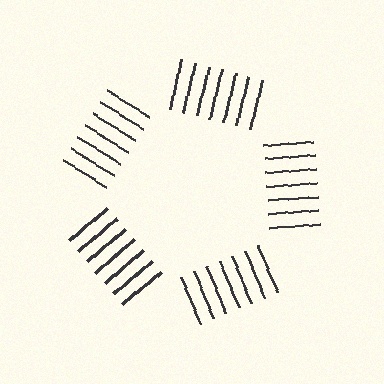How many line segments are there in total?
35 — 7 along each of the 5 edges.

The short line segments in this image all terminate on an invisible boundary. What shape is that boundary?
An illusory pentagon — the line segments terminate on its edges but no continuous stroke is drawn.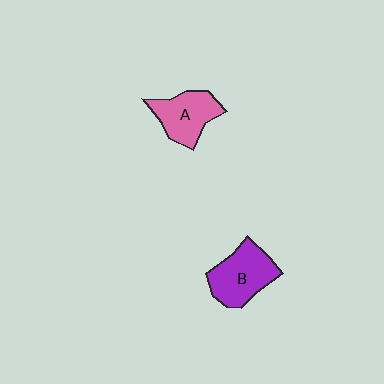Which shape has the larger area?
Shape B (purple).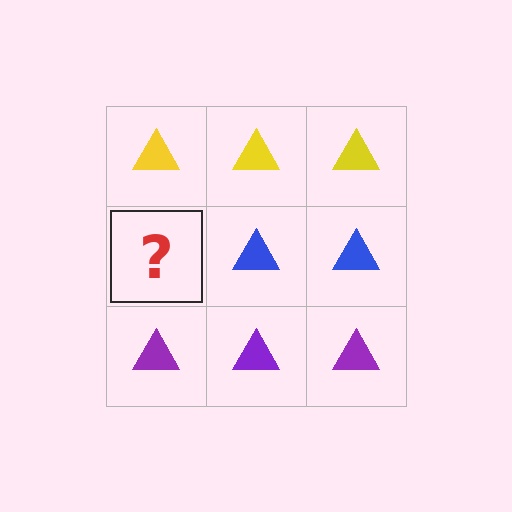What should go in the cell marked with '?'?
The missing cell should contain a blue triangle.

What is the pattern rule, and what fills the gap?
The rule is that each row has a consistent color. The gap should be filled with a blue triangle.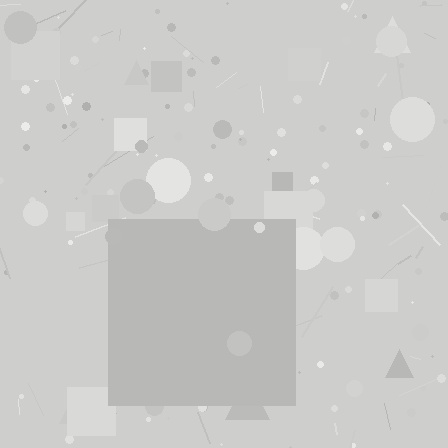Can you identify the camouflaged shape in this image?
The camouflaged shape is a square.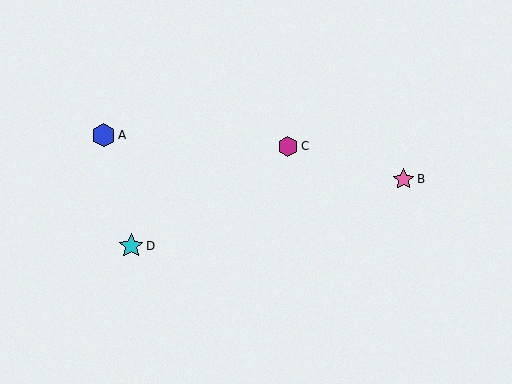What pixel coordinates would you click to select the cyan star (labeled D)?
Click at (131, 246) to select the cyan star D.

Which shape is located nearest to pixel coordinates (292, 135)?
The magenta hexagon (labeled C) at (288, 146) is nearest to that location.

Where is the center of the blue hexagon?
The center of the blue hexagon is at (104, 135).